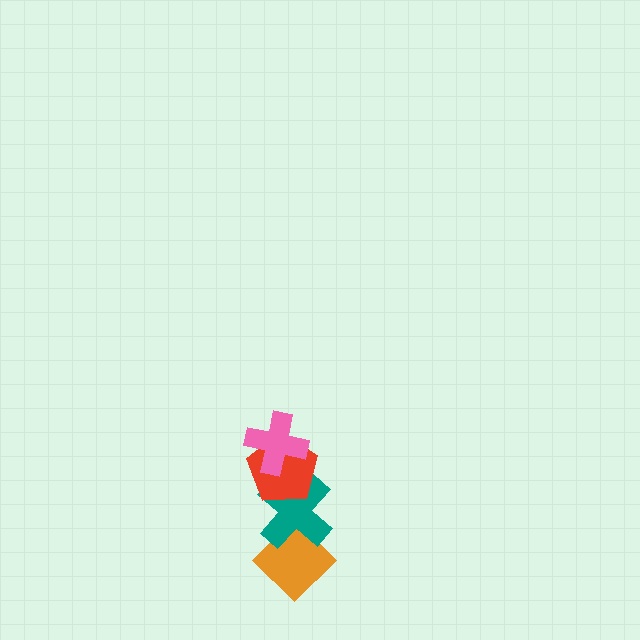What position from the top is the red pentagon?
The red pentagon is 2nd from the top.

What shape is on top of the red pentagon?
The pink cross is on top of the red pentagon.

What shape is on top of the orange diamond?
The teal cross is on top of the orange diamond.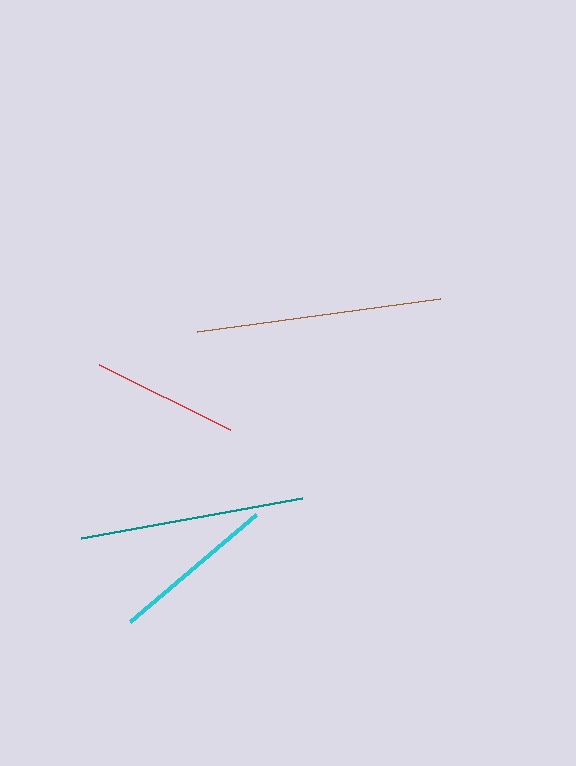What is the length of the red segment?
The red segment is approximately 146 pixels long.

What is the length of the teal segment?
The teal segment is approximately 224 pixels long.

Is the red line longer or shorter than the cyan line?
The cyan line is longer than the red line.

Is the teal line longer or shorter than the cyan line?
The teal line is longer than the cyan line.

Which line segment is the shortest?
The red line is the shortest at approximately 146 pixels.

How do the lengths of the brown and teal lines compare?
The brown and teal lines are approximately the same length.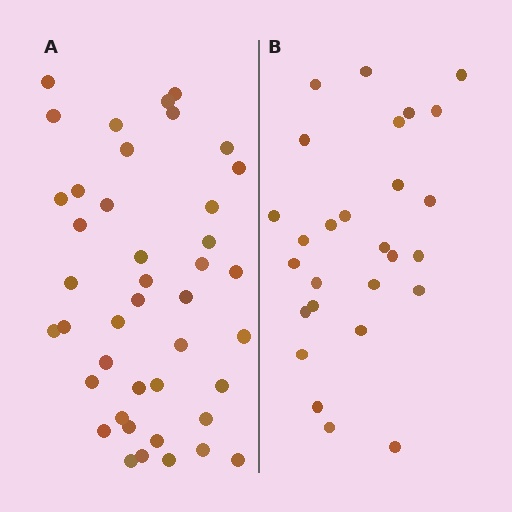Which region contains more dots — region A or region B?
Region A (the left region) has more dots.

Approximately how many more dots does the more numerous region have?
Region A has approximately 15 more dots than region B.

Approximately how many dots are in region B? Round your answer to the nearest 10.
About 30 dots. (The exact count is 27, which rounds to 30.)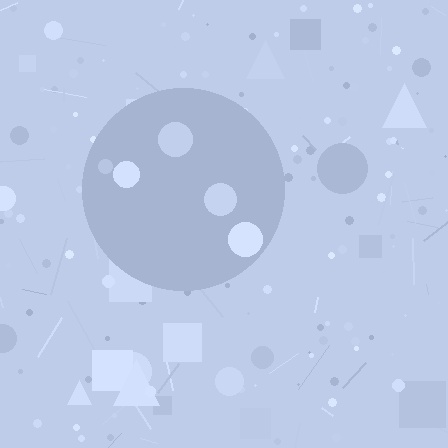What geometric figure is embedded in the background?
A circle is embedded in the background.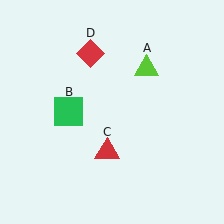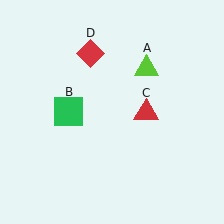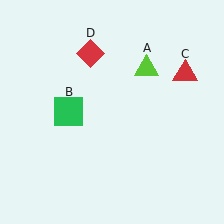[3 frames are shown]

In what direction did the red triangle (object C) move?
The red triangle (object C) moved up and to the right.